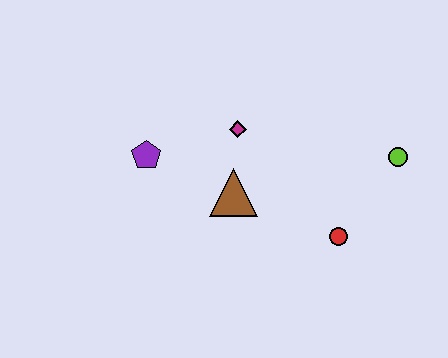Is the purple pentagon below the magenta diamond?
Yes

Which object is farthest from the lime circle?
The purple pentagon is farthest from the lime circle.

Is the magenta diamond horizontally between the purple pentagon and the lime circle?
Yes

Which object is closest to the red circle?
The lime circle is closest to the red circle.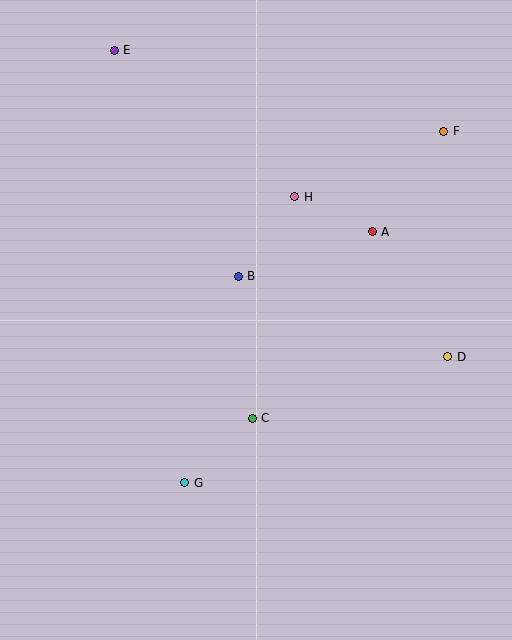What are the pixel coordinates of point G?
Point G is at (185, 483).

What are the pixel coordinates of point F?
Point F is at (444, 131).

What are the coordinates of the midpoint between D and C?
The midpoint between D and C is at (350, 387).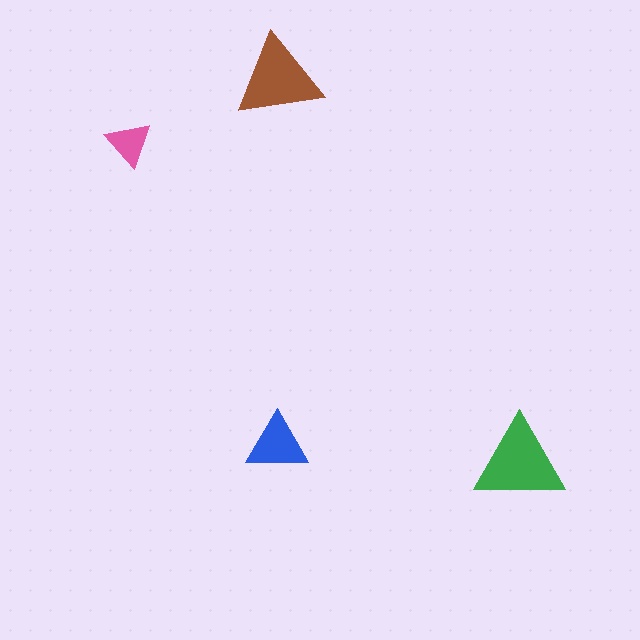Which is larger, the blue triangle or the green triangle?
The green one.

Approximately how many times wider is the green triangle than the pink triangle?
About 2 times wider.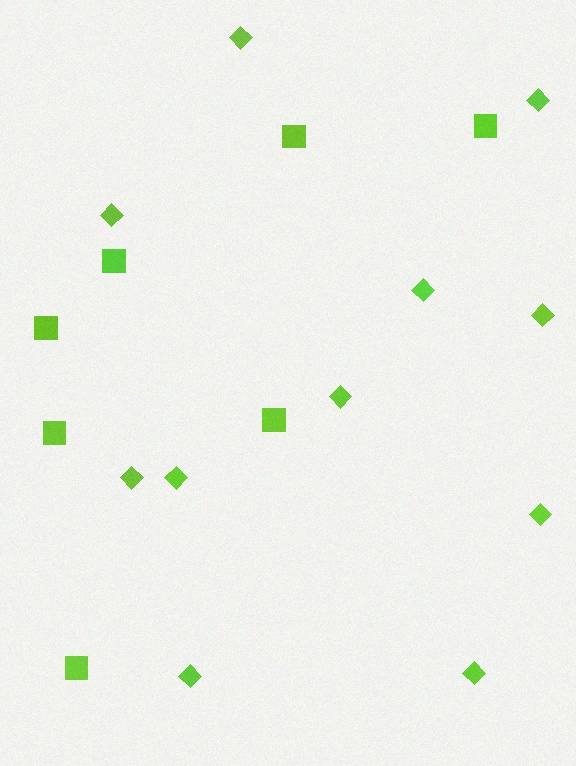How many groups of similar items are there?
There are 2 groups: one group of diamonds (11) and one group of squares (7).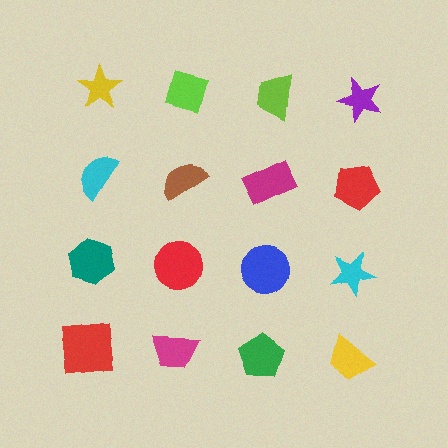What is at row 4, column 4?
A yellow trapezoid.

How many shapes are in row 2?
4 shapes.